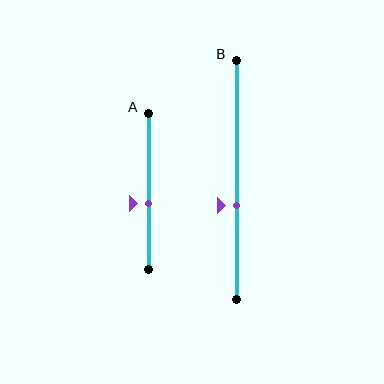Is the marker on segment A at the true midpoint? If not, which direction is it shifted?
No, the marker on segment A is shifted downward by about 8% of the segment length.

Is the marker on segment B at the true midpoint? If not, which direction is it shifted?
No, the marker on segment B is shifted downward by about 11% of the segment length.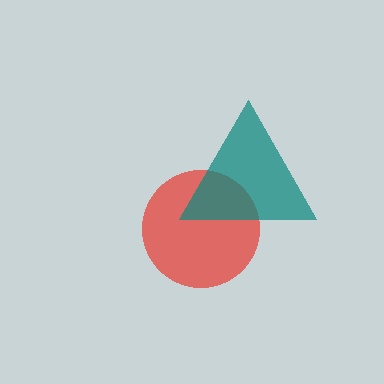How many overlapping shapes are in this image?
There are 2 overlapping shapes in the image.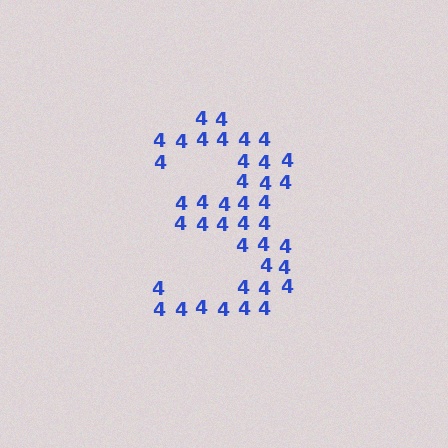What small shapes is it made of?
It is made of small digit 4's.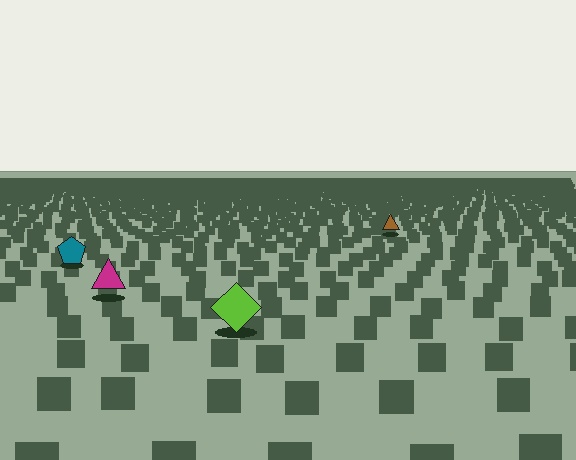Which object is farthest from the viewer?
The brown triangle is farthest from the viewer. It appears smaller and the ground texture around it is denser.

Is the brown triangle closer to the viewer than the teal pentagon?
No. The teal pentagon is closer — you can tell from the texture gradient: the ground texture is coarser near it.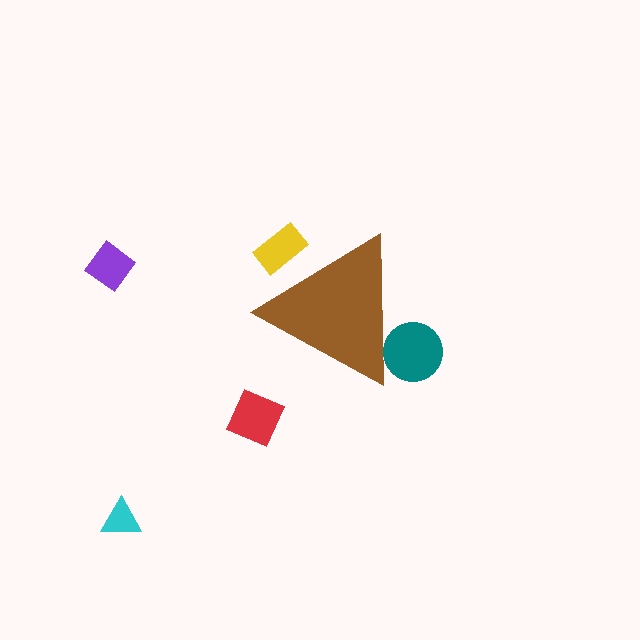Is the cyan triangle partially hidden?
No, the cyan triangle is fully visible.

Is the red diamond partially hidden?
No, the red diamond is fully visible.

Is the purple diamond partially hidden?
No, the purple diamond is fully visible.